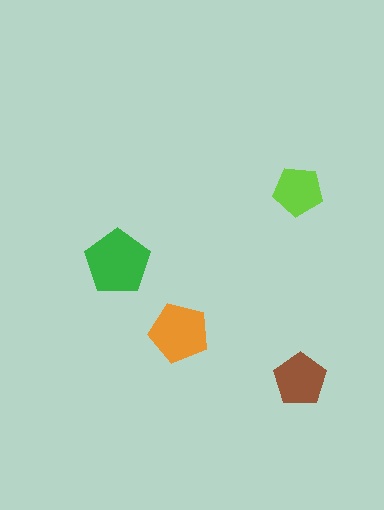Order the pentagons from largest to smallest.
the green one, the orange one, the brown one, the lime one.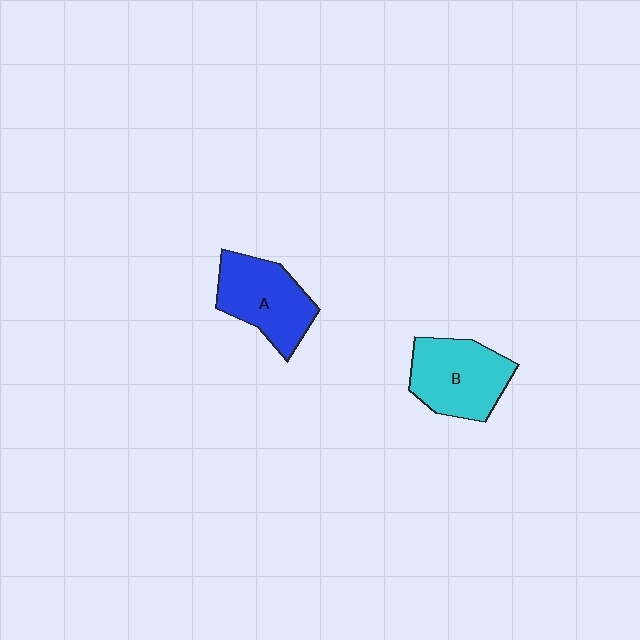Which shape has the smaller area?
Shape A (blue).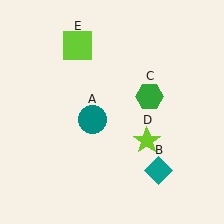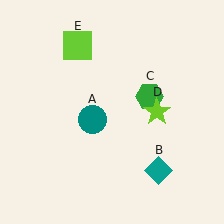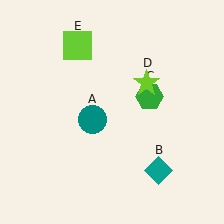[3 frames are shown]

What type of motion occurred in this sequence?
The lime star (object D) rotated counterclockwise around the center of the scene.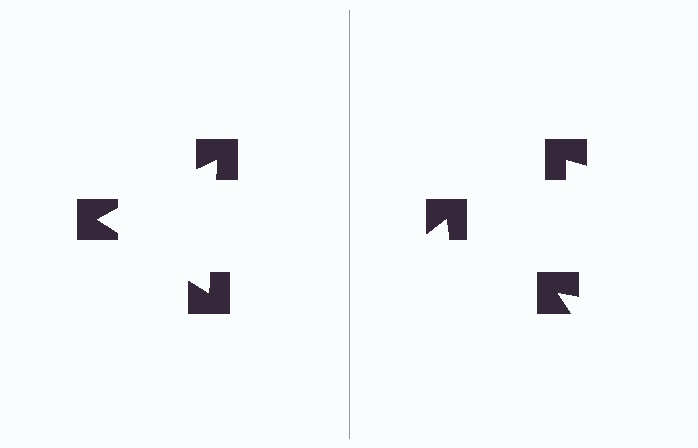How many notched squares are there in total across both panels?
6 — 3 on each side.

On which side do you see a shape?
An illusory triangle appears on the left side. On the right side the wedge cuts are rotated, so no coherent shape forms.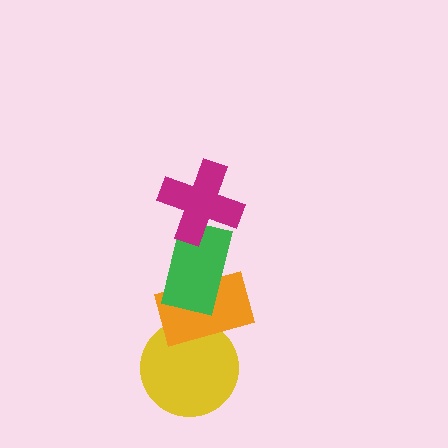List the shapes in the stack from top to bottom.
From top to bottom: the magenta cross, the green rectangle, the orange rectangle, the yellow circle.